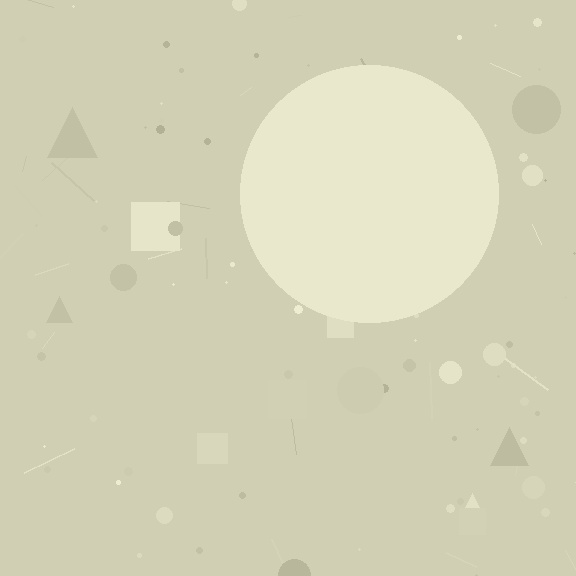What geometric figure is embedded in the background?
A circle is embedded in the background.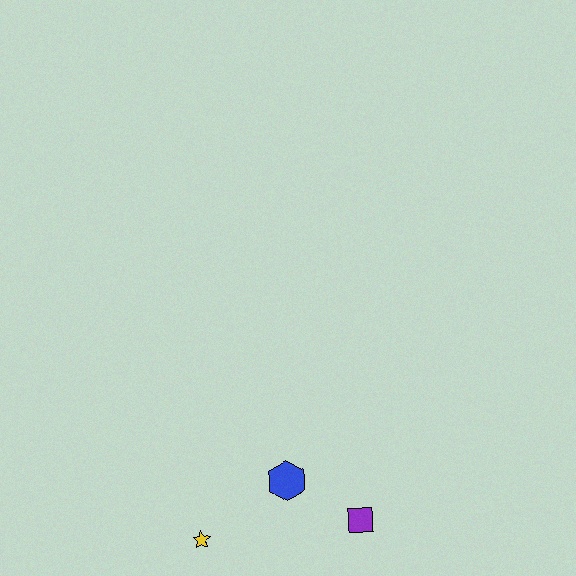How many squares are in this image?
There is 1 square.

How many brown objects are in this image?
There are no brown objects.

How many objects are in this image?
There are 3 objects.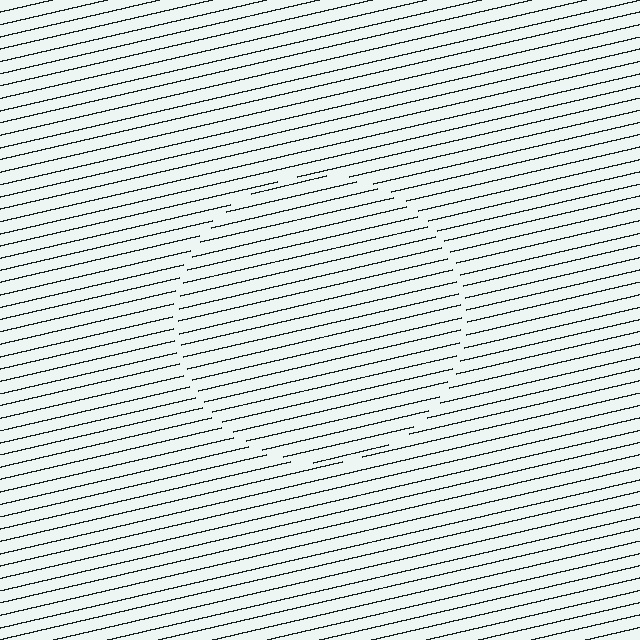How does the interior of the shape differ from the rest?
The interior of the shape contains the same grating, shifted by half a period — the contour is defined by the phase discontinuity where line-ends from the inner and outer gratings abut.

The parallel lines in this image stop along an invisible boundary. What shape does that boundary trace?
An illusory circle. The interior of the shape contains the same grating, shifted by half a period — the contour is defined by the phase discontinuity where line-ends from the inner and outer gratings abut.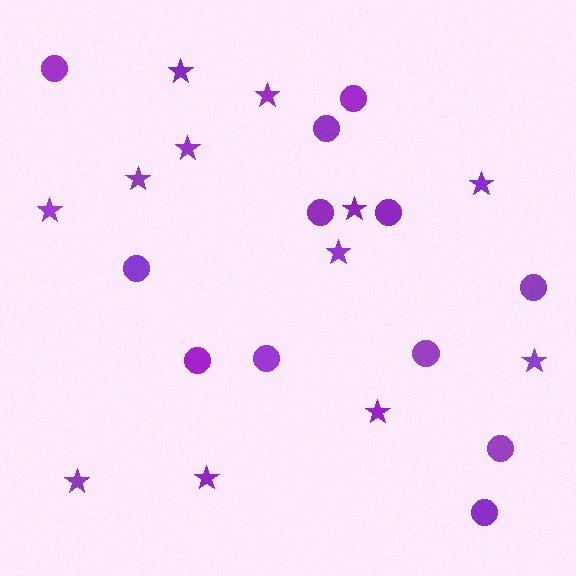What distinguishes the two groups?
There are 2 groups: one group of stars (12) and one group of circles (12).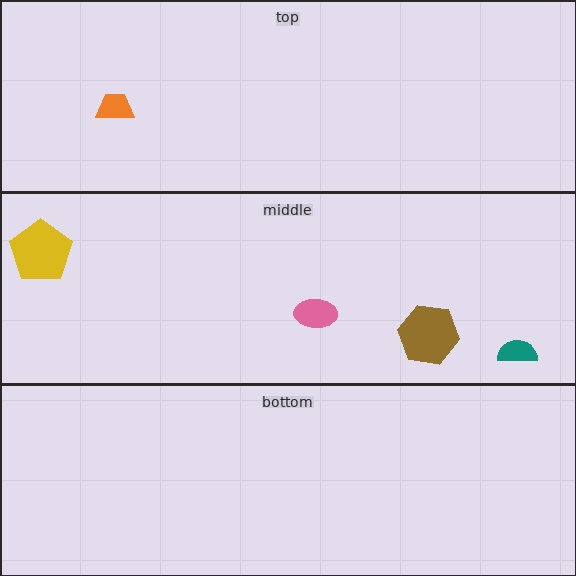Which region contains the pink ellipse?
The middle region.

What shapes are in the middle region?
The brown hexagon, the pink ellipse, the teal semicircle, the yellow pentagon.